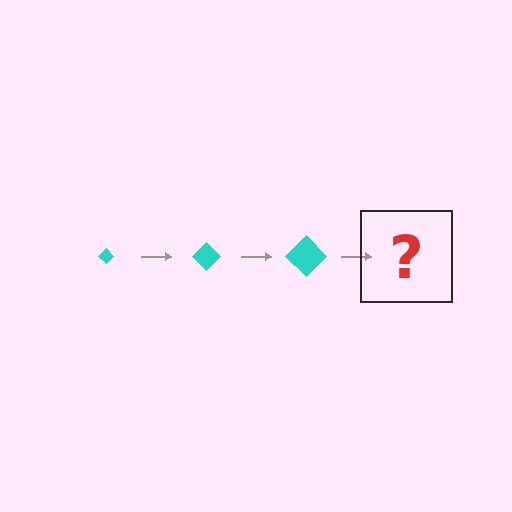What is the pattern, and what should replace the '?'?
The pattern is that the diamond gets progressively larger each step. The '?' should be a cyan diamond, larger than the previous one.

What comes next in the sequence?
The next element should be a cyan diamond, larger than the previous one.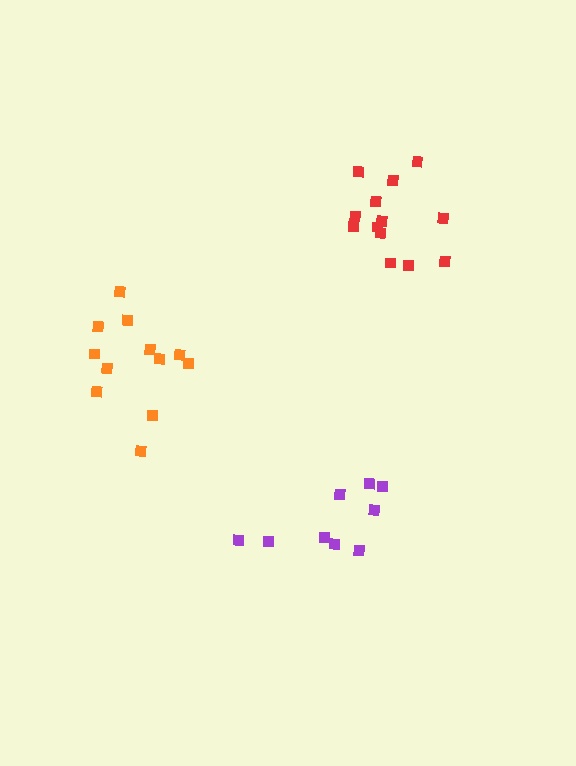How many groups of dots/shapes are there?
There are 3 groups.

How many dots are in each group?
Group 1: 12 dots, Group 2: 13 dots, Group 3: 9 dots (34 total).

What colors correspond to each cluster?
The clusters are colored: orange, red, purple.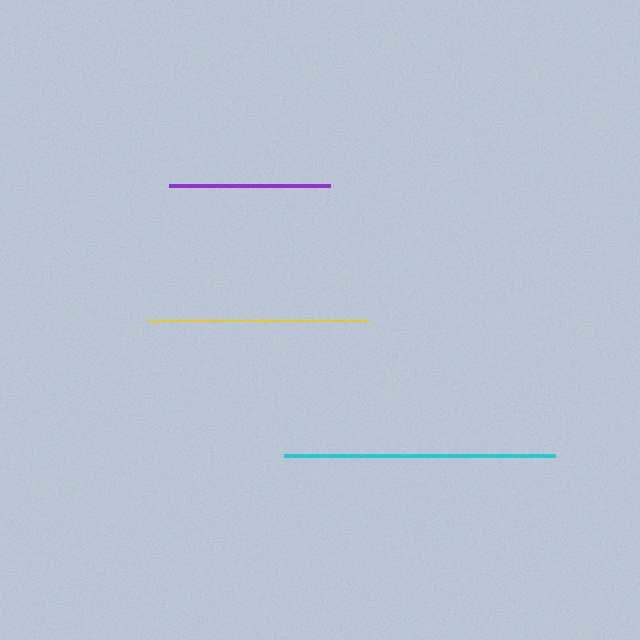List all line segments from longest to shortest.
From longest to shortest: cyan, yellow, purple.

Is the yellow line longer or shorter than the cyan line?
The cyan line is longer than the yellow line.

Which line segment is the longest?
The cyan line is the longest at approximately 271 pixels.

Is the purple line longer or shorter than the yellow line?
The yellow line is longer than the purple line.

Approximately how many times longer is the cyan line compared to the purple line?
The cyan line is approximately 1.7 times the length of the purple line.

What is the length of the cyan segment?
The cyan segment is approximately 271 pixels long.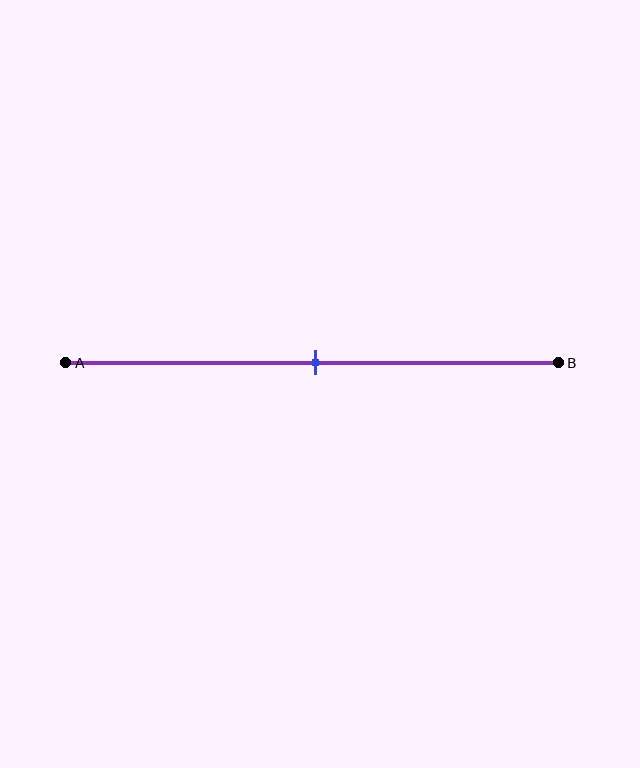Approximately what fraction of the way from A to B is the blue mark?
The blue mark is approximately 50% of the way from A to B.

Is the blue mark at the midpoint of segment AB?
Yes, the mark is approximately at the midpoint.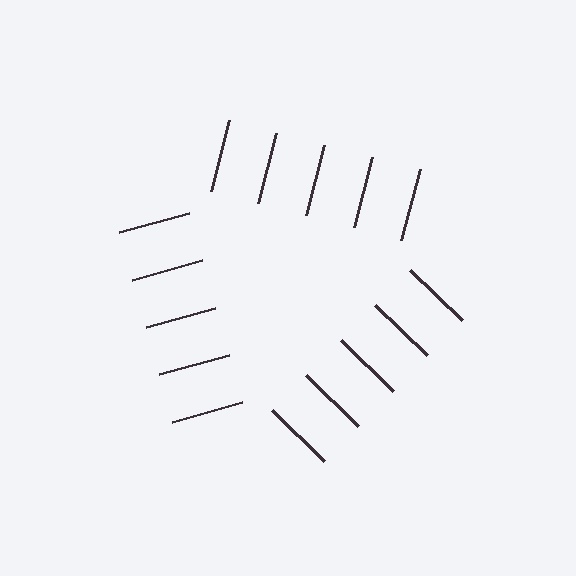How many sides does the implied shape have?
3 sides — the line-ends trace a triangle.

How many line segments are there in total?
15 — 5 along each of the 3 edges.